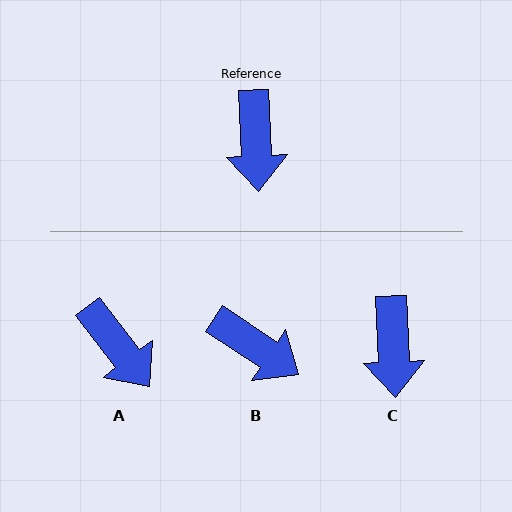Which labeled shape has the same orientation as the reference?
C.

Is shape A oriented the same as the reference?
No, it is off by about 35 degrees.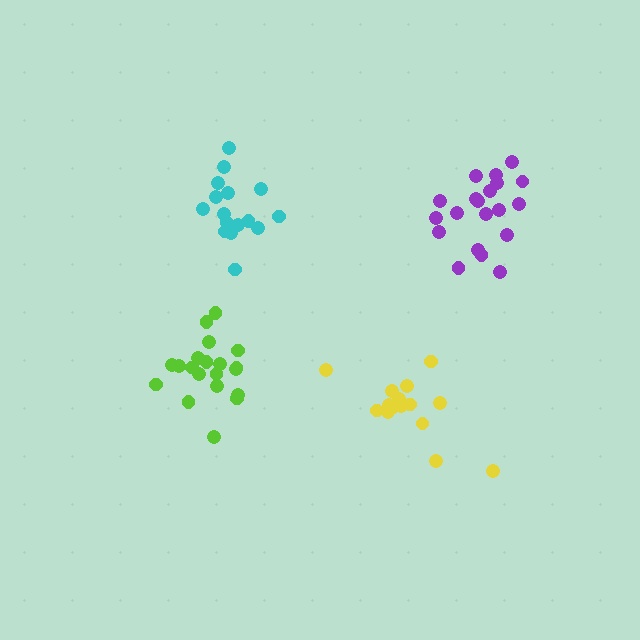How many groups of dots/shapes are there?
There are 4 groups.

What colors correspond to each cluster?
The clusters are colored: yellow, purple, cyan, lime.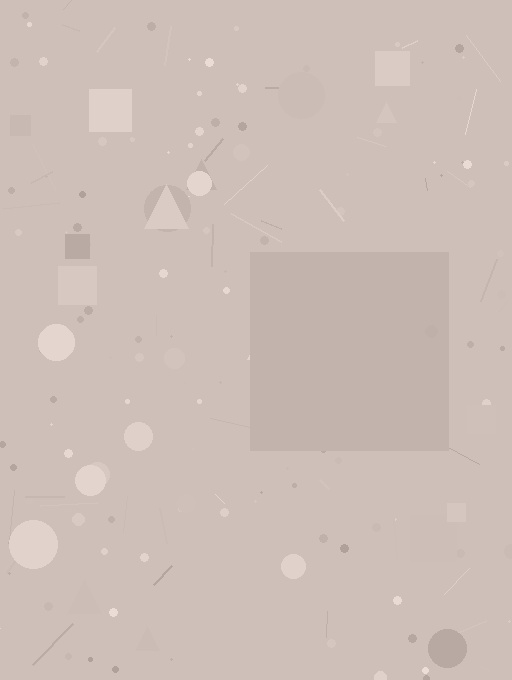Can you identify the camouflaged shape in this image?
The camouflaged shape is a square.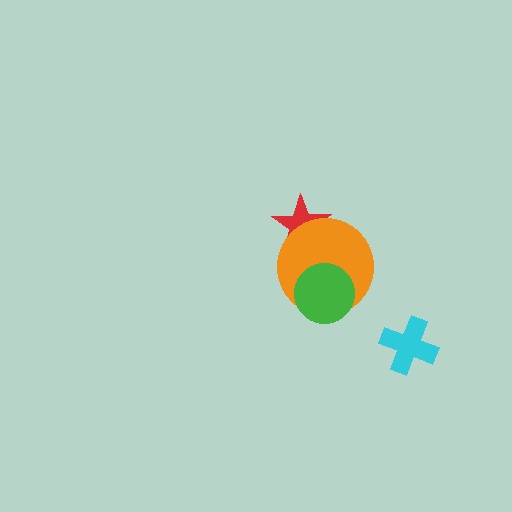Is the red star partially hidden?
Yes, it is partially covered by another shape.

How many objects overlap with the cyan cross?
0 objects overlap with the cyan cross.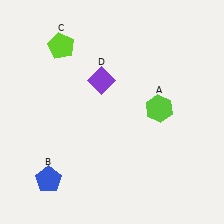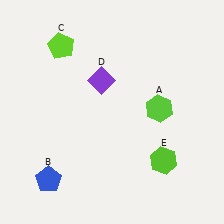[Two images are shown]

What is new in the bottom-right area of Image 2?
A lime hexagon (E) was added in the bottom-right area of Image 2.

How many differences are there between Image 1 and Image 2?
There is 1 difference between the two images.